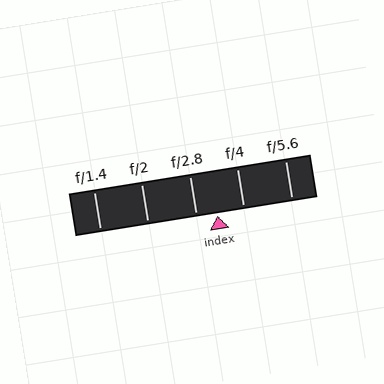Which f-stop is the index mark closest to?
The index mark is closest to f/2.8.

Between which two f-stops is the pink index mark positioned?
The index mark is between f/2.8 and f/4.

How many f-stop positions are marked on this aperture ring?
There are 5 f-stop positions marked.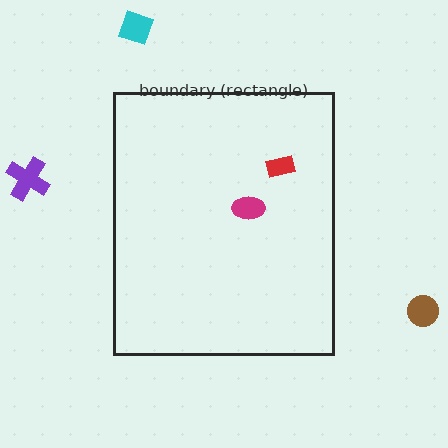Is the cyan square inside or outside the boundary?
Outside.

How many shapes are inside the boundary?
2 inside, 3 outside.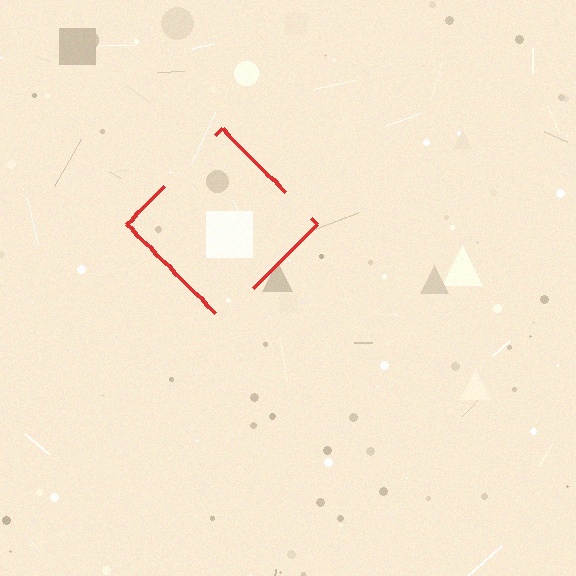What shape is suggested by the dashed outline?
The dashed outline suggests a diamond.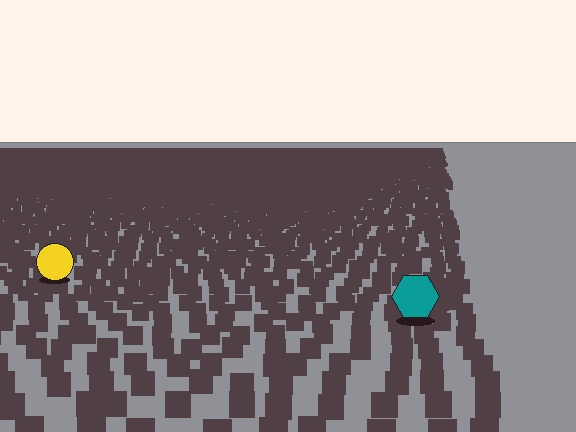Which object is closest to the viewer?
The teal hexagon is closest. The texture marks near it are larger and more spread out.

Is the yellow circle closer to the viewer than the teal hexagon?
No. The teal hexagon is closer — you can tell from the texture gradient: the ground texture is coarser near it.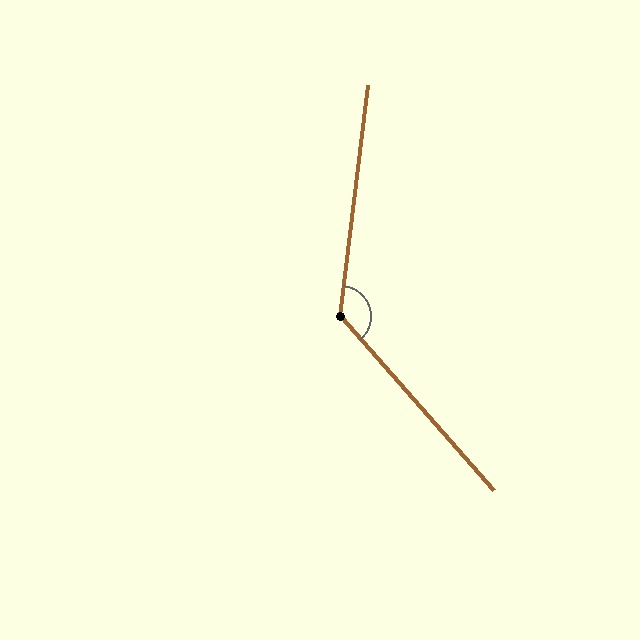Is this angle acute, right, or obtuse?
It is obtuse.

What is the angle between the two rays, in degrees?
Approximately 132 degrees.